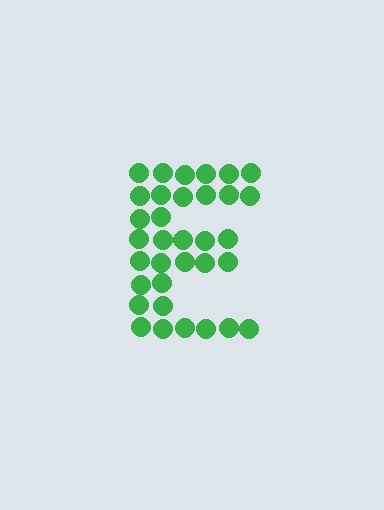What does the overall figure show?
The overall figure shows the letter E.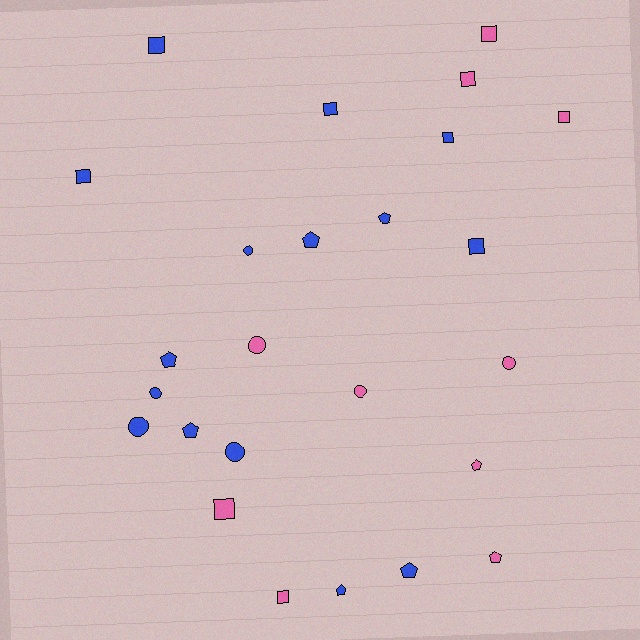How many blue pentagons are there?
There are 6 blue pentagons.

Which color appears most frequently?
Blue, with 15 objects.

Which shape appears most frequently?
Square, with 10 objects.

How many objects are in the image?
There are 25 objects.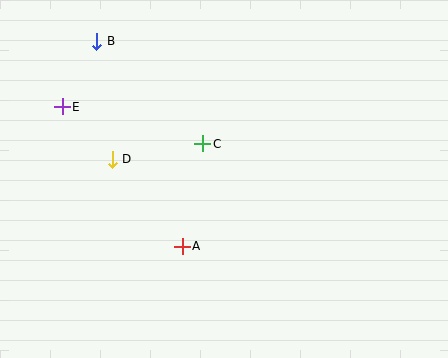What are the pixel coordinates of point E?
Point E is at (62, 107).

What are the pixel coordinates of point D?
Point D is at (112, 159).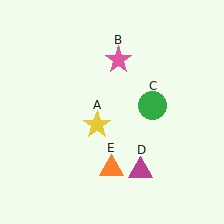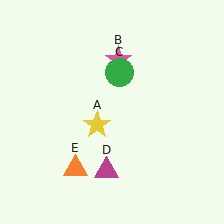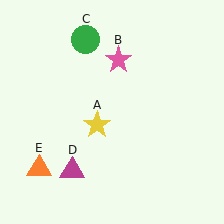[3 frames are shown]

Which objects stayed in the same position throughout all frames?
Yellow star (object A) and pink star (object B) remained stationary.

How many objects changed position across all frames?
3 objects changed position: green circle (object C), magenta triangle (object D), orange triangle (object E).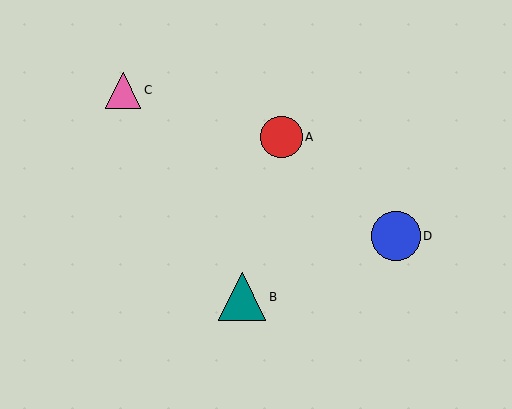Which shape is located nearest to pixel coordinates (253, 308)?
The teal triangle (labeled B) at (242, 297) is nearest to that location.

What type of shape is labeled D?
Shape D is a blue circle.